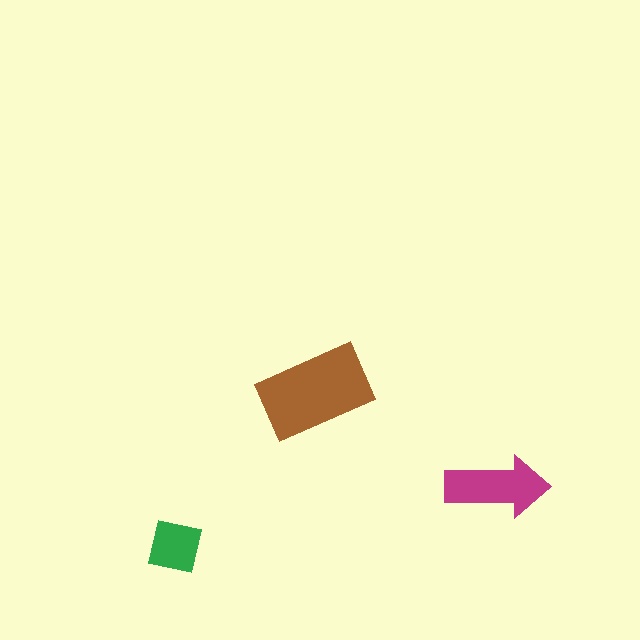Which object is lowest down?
The green square is bottommost.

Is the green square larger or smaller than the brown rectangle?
Smaller.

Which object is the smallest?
The green square.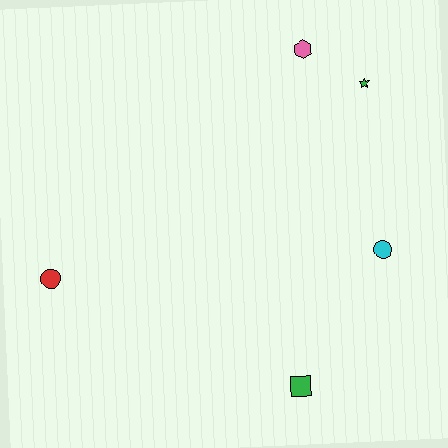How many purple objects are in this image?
There are no purple objects.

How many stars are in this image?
There is 1 star.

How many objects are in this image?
There are 5 objects.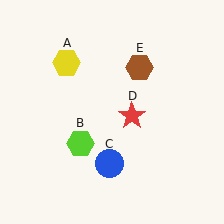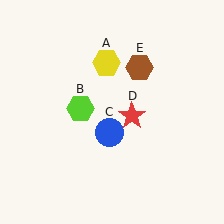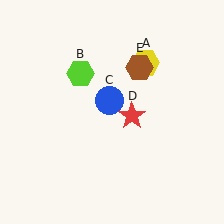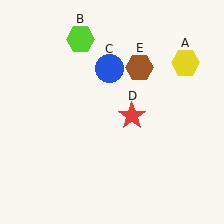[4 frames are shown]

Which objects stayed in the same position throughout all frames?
Red star (object D) and brown hexagon (object E) remained stationary.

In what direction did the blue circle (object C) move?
The blue circle (object C) moved up.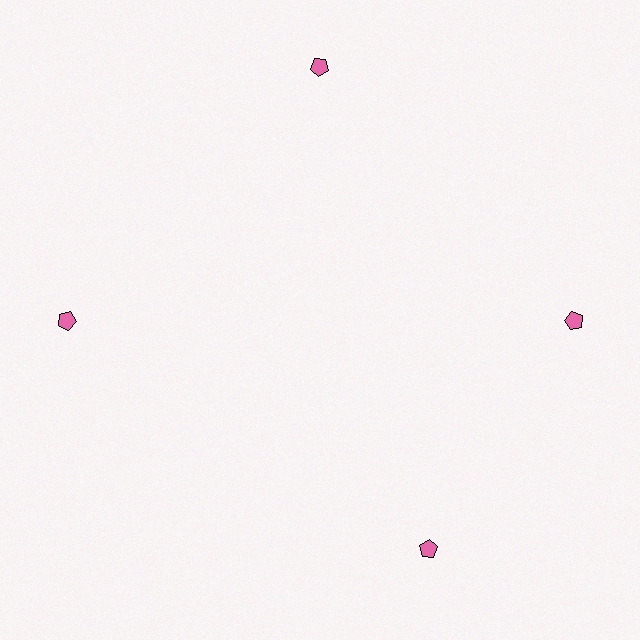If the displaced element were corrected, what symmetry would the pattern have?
It would have 4-fold rotational symmetry — the pattern would map onto itself every 90 degrees.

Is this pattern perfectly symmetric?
No. The 4 pink pentagons are arranged in a ring, but one element near the 6 o'clock position is rotated out of alignment along the ring, breaking the 4-fold rotational symmetry.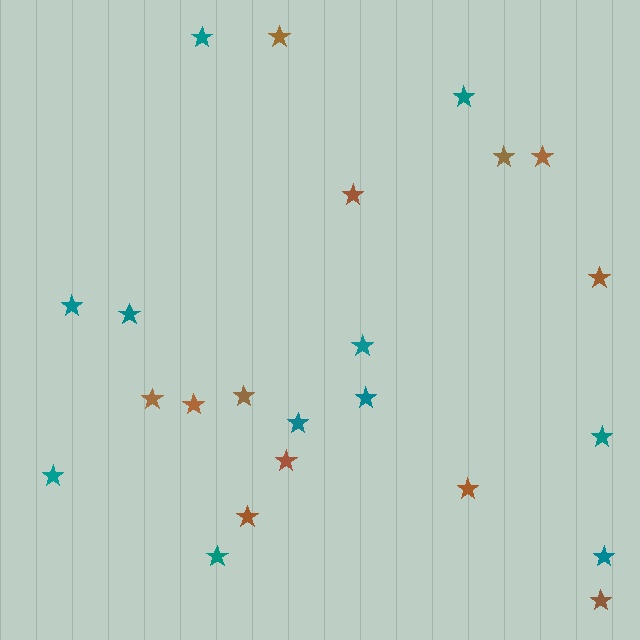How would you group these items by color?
There are 2 groups: one group of teal stars (11) and one group of brown stars (12).